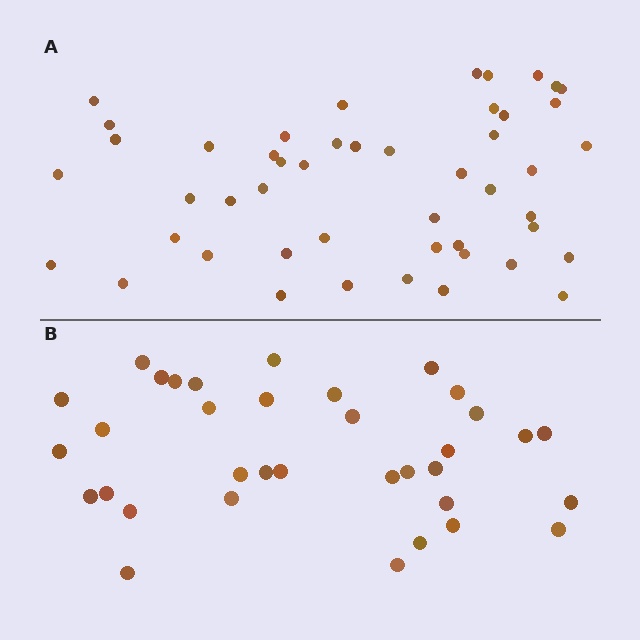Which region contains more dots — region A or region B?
Region A (the top region) has more dots.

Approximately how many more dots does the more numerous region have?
Region A has approximately 15 more dots than region B.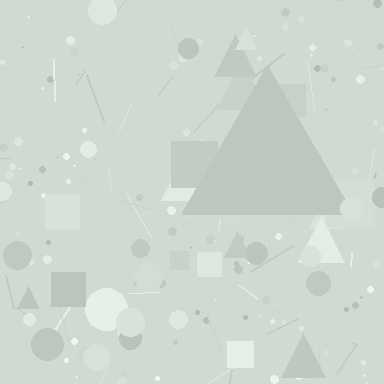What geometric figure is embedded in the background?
A triangle is embedded in the background.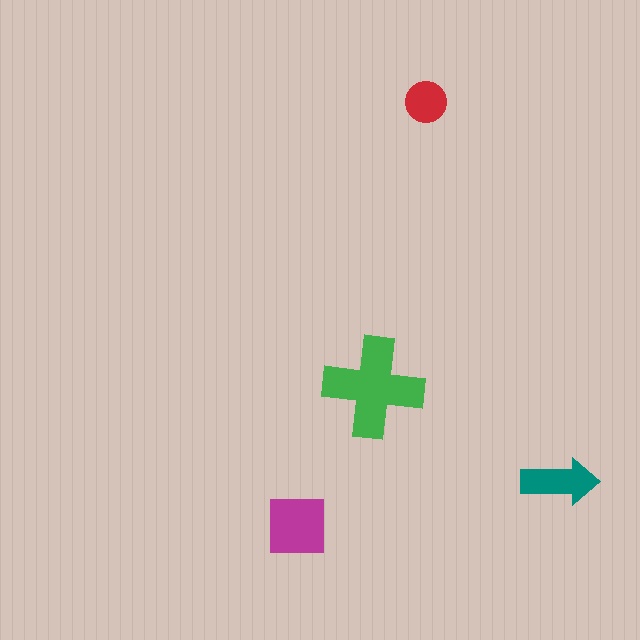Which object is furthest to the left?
The magenta square is leftmost.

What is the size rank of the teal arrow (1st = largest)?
3rd.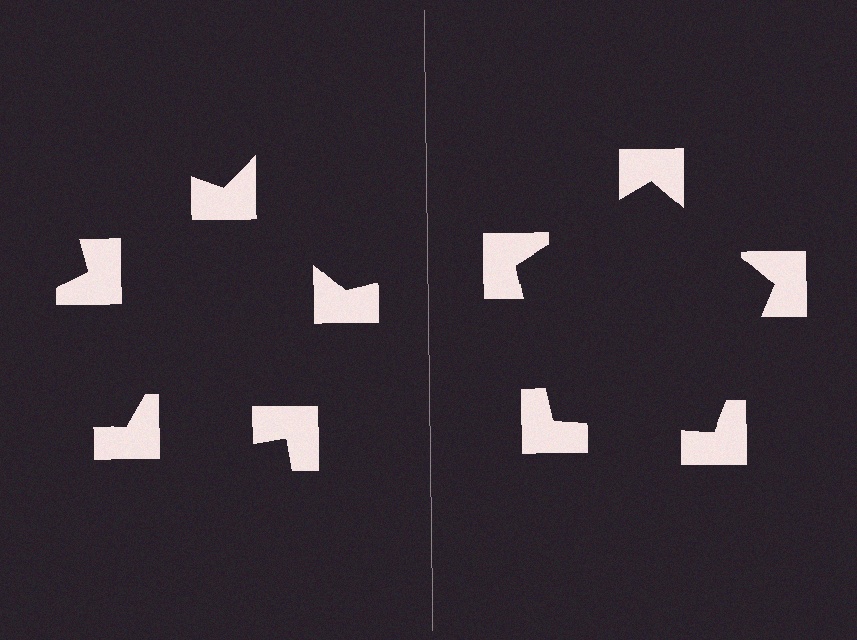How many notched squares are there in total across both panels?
10 — 5 on each side.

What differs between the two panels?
The notched squares are positioned identically on both sides; only the wedge orientations differ. On the right they align to a pentagon; on the left they are misaligned.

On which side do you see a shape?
An illusory pentagon appears on the right side. On the left side the wedge cuts are rotated, so no coherent shape forms.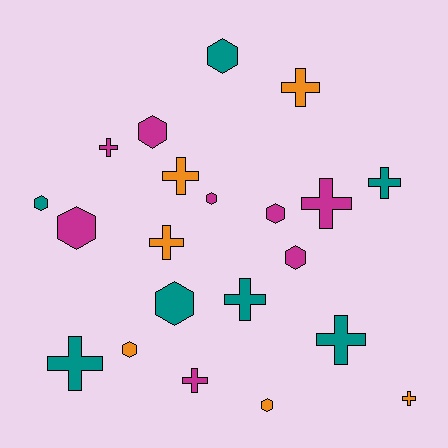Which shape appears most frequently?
Cross, with 11 objects.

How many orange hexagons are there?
There are 2 orange hexagons.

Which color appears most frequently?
Magenta, with 8 objects.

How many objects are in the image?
There are 21 objects.